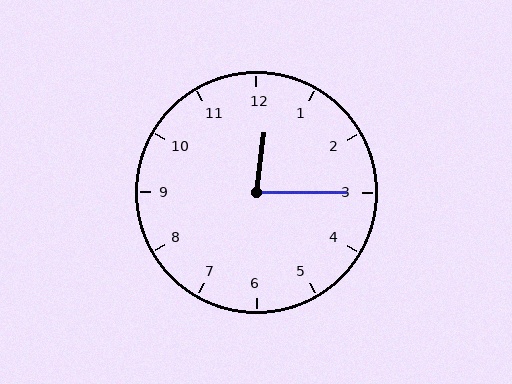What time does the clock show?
12:15.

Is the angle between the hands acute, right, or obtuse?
It is acute.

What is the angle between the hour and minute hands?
Approximately 82 degrees.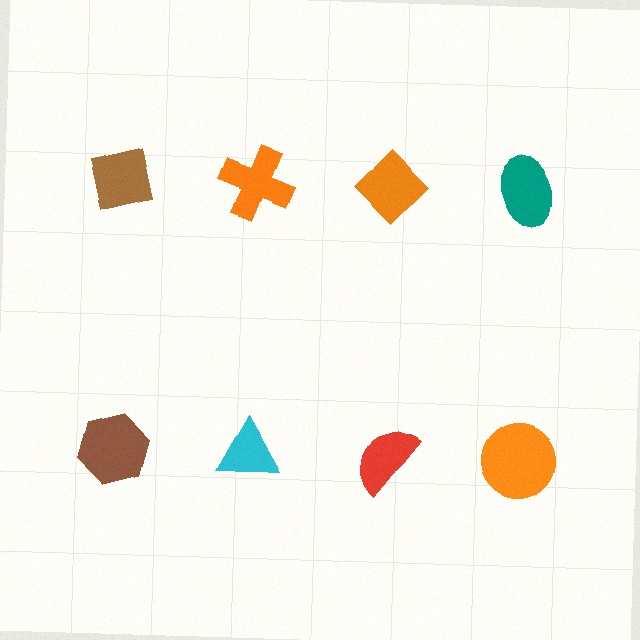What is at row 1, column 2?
An orange cross.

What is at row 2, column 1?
A brown hexagon.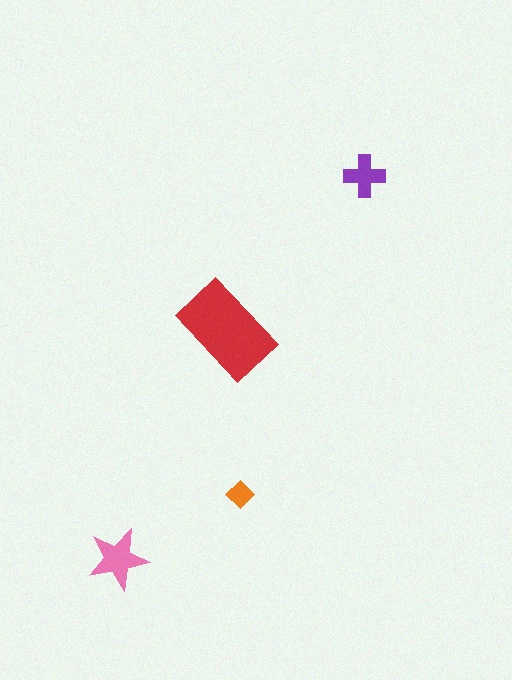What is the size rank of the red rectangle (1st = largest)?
1st.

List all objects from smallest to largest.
The orange diamond, the purple cross, the pink star, the red rectangle.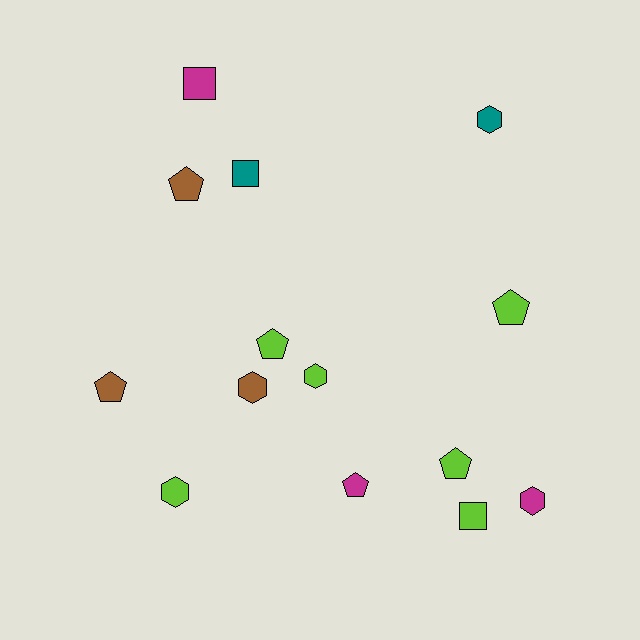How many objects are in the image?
There are 14 objects.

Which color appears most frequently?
Lime, with 6 objects.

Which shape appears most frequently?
Pentagon, with 6 objects.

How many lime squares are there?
There is 1 lime square.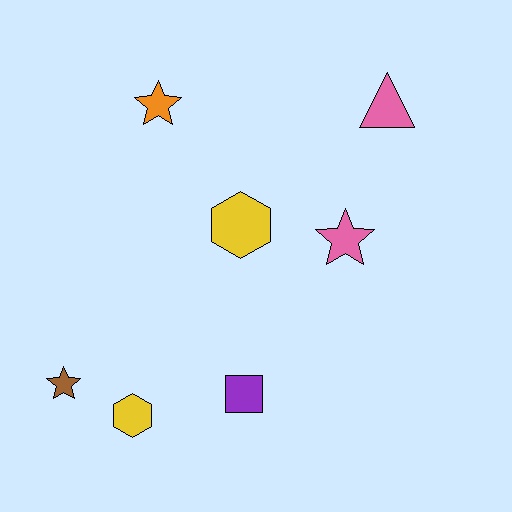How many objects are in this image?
There are 7 objects.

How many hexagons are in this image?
There are 2 hexagons.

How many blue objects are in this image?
There are no blue objects.